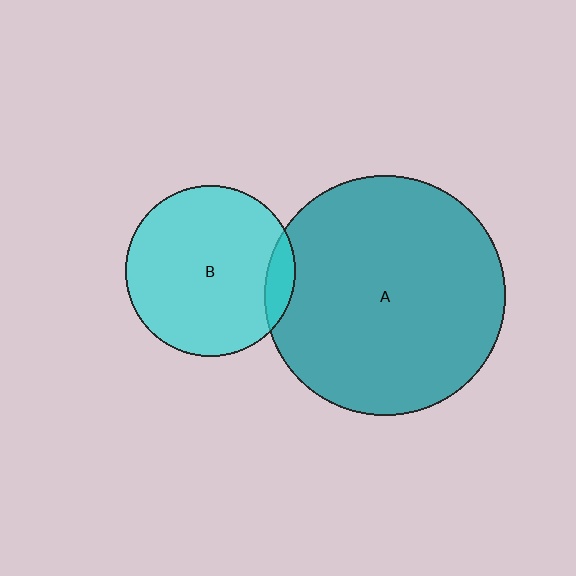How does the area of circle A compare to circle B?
Approximately 2.0 times.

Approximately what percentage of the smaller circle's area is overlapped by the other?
Approximately 10%.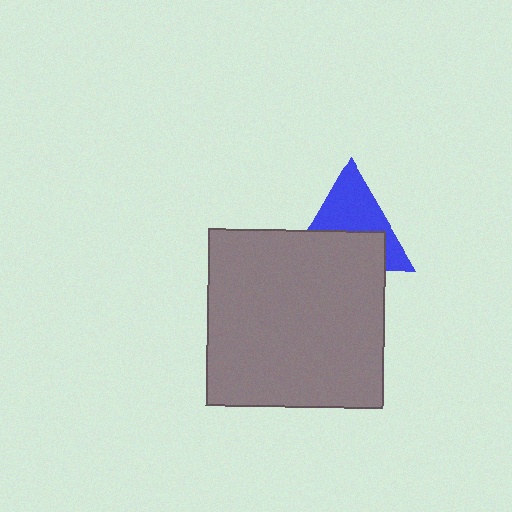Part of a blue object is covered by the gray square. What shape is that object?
It is a triangle.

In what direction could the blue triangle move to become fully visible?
The blue triangle could move up. That would shift it out from behind the gray square entirely.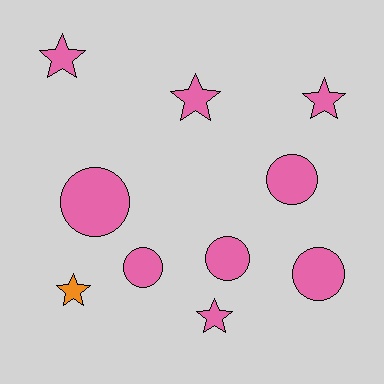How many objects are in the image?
There are 10 objects.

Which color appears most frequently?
Pink, with 9 objects.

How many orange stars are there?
There is 1 orange star.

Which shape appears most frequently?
Circle, with 5 objects.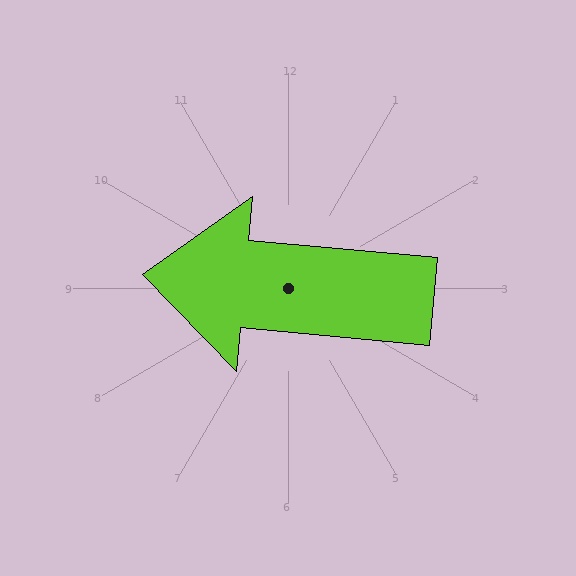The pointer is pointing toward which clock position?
Roughly 9 o'clock.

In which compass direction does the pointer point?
West.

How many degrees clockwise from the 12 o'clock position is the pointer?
Approximately 275 degrees.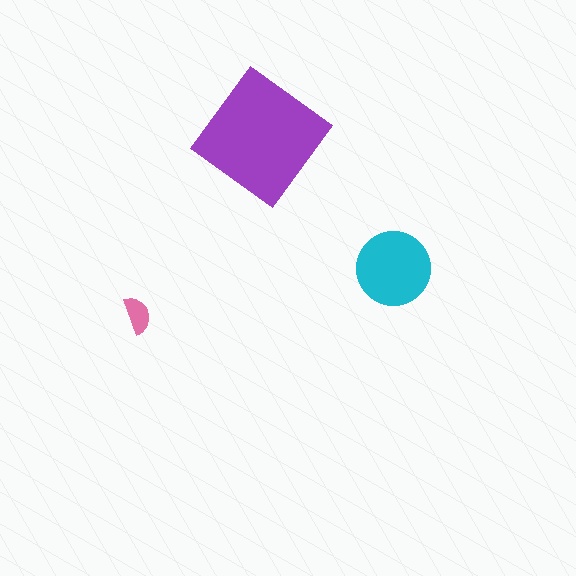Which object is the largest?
The purple diamond.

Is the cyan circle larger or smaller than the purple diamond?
Smaller.